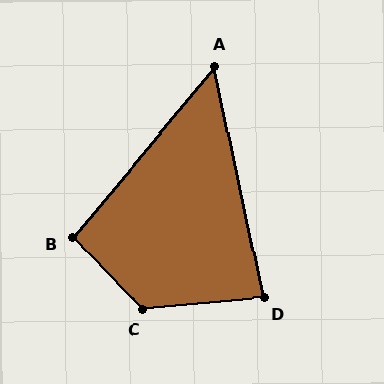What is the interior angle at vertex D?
Approximately 84 degrees (acute).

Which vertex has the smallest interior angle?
A, at approximately 52 degrees.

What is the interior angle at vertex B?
Approximately 96 degrees (obtuse).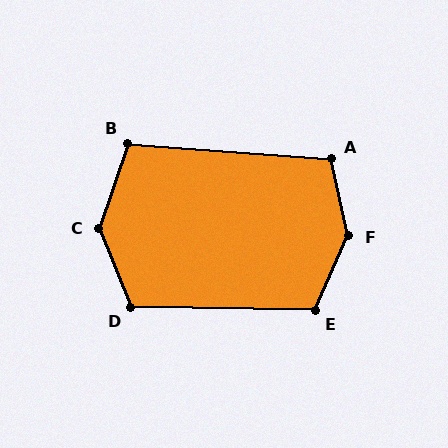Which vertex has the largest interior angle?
F, at approximately 143 degrees.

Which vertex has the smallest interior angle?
B, at approximately 105 degrees.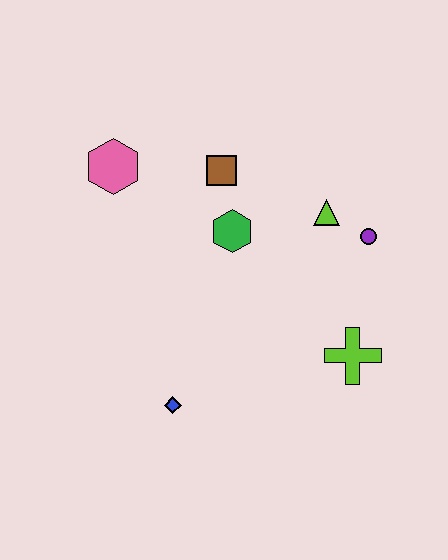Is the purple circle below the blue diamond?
No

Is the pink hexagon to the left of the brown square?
Yes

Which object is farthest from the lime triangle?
The blue diamond is farthest from the lime triangle.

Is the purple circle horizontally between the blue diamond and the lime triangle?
No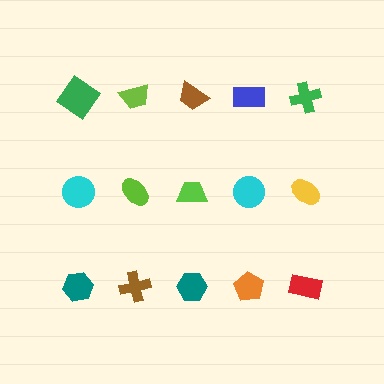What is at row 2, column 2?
A lime ellipse.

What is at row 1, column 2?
A lime trapezoid.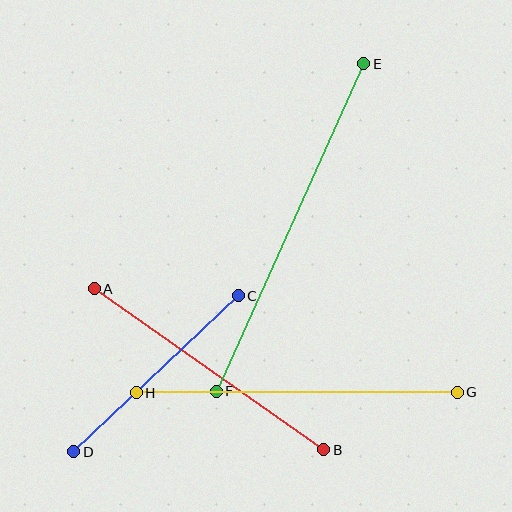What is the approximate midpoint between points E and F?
The midpoint is at approximately (290, 227) pixels.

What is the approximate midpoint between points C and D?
The midpoint is at approximately (156, 374) pixels.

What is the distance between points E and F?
The distance is approximately 359 pixels.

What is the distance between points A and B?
The distance is approximately 280 pixels.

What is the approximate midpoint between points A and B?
The midpoint is at approximately (209, 369) pixels.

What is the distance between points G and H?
The distance is approximately 321 pixels.